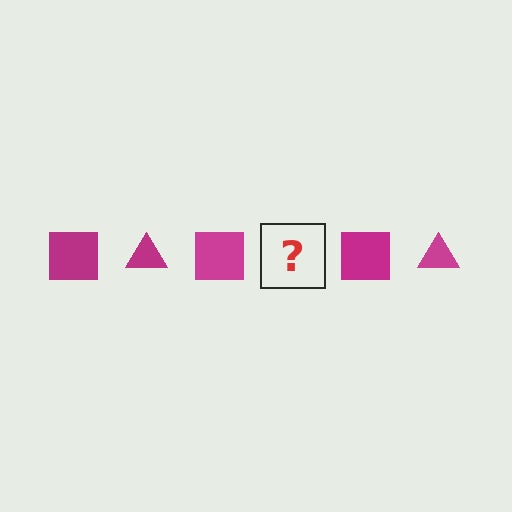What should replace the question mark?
The question mark should be replaced with a magenta triangle.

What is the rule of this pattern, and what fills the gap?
The rule is that the pattern cycles through square, triangle shapes in magenta. The gap should be filled with a magenta triangle.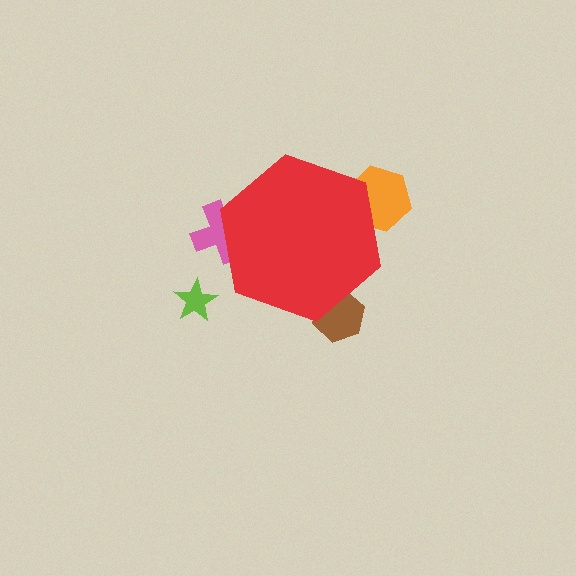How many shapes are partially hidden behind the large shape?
3 shapes are partially hidden.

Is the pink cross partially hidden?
Yes, the pink cross is partially hidden behind the red hexagon.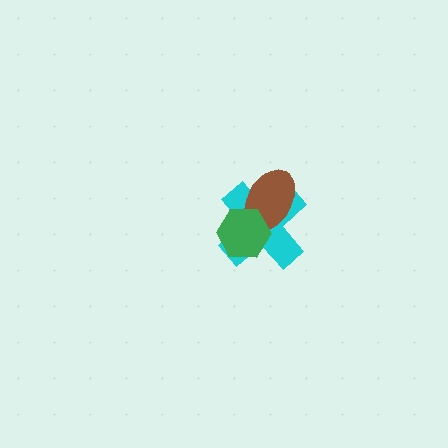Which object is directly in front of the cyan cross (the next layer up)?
The brown ellipse is directly in front of the cyan cross.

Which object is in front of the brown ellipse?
The green hexagon is in front of the brown ellipse.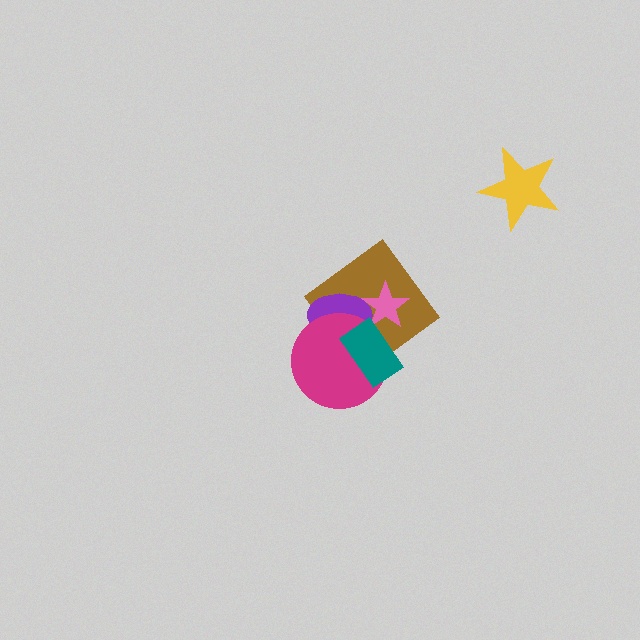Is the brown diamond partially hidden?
Yes, it is partially covered by another shape.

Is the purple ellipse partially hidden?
Yes, it is partially covered by another shape.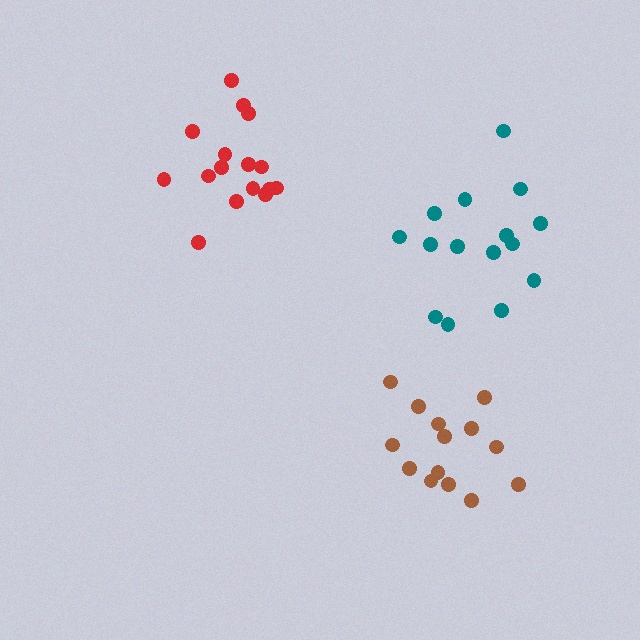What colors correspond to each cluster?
The clusters are colored: red, teal, brown.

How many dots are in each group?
Group 1: 16 dots, Group 2: 15 dots, Group 3: 14 dots (45 total).